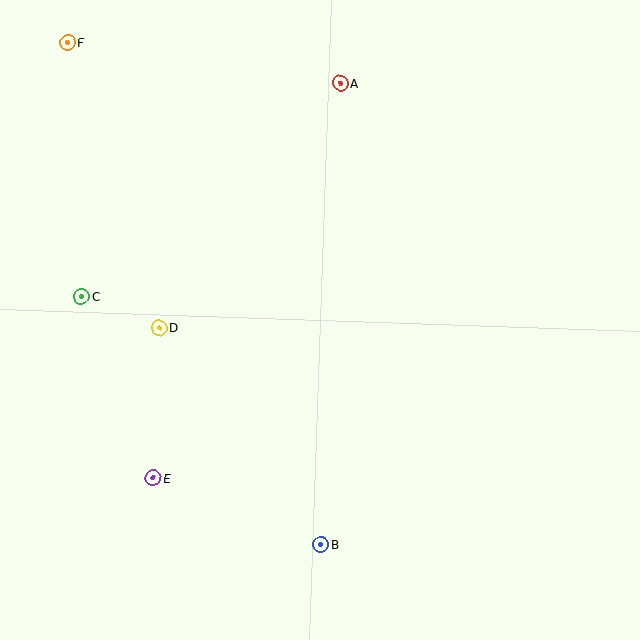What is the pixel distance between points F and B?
The distance between F and B is 562 pixels.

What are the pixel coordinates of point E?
Point E is at (153, 478).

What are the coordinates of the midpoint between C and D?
The midpoint between C and D is at (120, 312).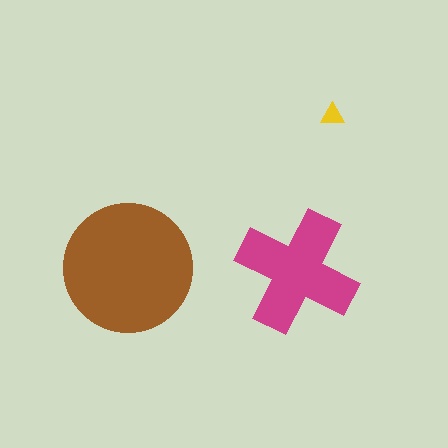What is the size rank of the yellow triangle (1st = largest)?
3rd.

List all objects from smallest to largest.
The yellow triangle, the magenta cross, the brown circle.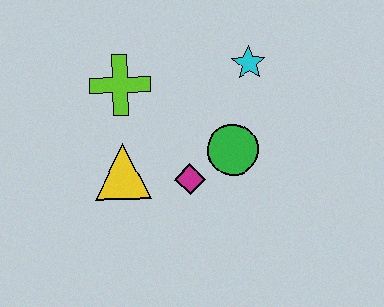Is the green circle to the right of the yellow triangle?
Yes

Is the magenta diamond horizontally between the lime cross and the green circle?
Yes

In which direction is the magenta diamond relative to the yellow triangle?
The magenta diamond is to the right of the yellow triangle.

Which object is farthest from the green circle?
The lime cross is farthest from the green circle.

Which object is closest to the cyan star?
The green circle is closest to the cyan star.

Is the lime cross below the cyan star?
Yes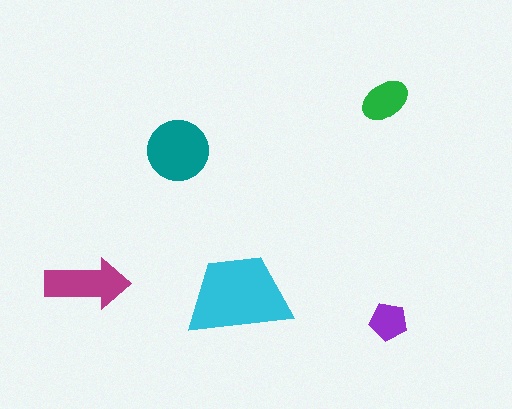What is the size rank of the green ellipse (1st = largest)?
4th.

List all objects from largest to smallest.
The cyan trapezoid, the teal circle, the magenta arrow, the green ellipse, the purple pentagon.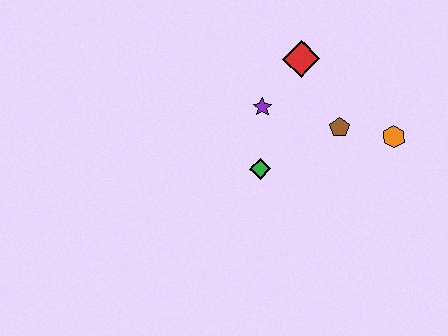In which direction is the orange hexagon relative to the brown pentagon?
The orange hexagon is to the right of the brown pentagon.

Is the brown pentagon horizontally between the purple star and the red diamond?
No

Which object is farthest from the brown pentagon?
The green diamond is farthest from the brown pentagon.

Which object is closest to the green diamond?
The purple star is closest to the green diamond.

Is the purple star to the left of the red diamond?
Yes